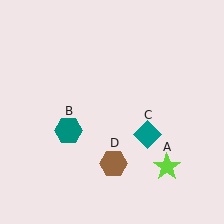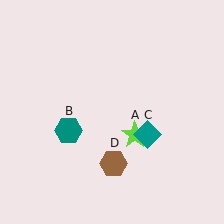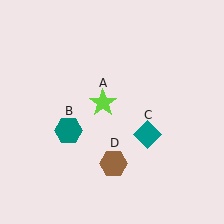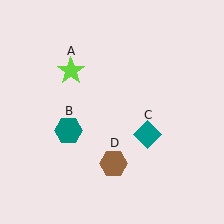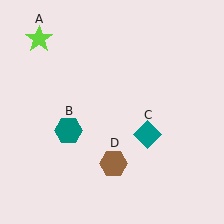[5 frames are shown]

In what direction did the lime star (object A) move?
The lime star (object A) moved up and to the left.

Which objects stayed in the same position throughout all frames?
Teal hexagon (object B) and teal diamond (object C) and brown hexagon (object D) remained stationary.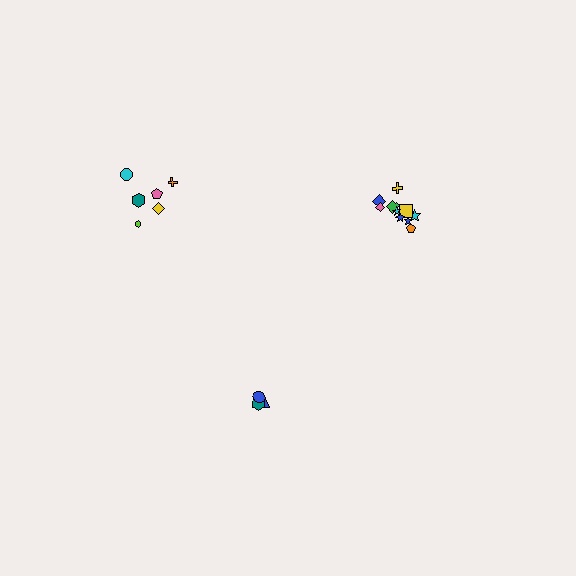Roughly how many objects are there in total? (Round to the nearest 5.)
Roughly 20 objects in total.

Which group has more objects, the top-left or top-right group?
The top-right group.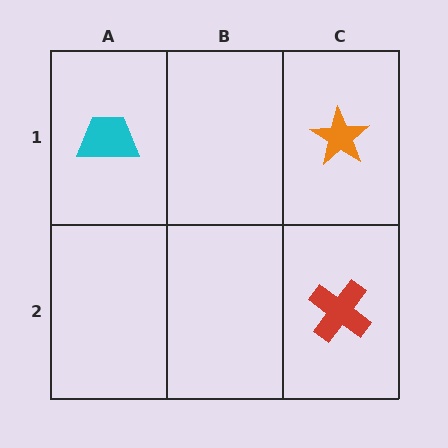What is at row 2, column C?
A red cross.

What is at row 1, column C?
An orange star.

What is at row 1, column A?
A cyan trapezoid.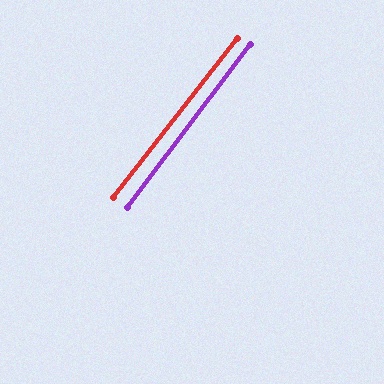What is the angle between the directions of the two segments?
Approximately 1 degree.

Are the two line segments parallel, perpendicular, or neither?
Parallel — their directions differ by only 1.2°.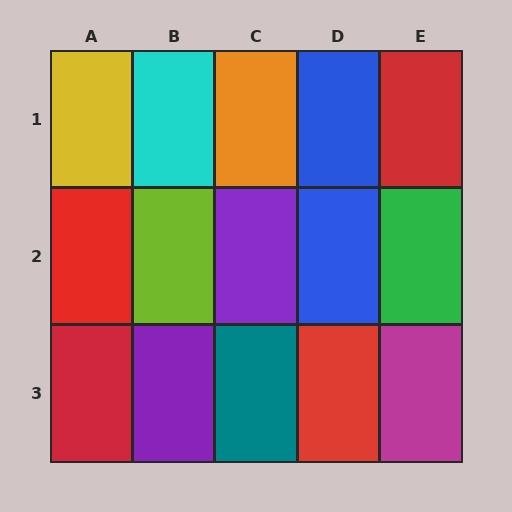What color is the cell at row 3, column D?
Red.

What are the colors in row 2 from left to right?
Red, lime, purple, blue, green.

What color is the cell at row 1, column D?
Blue.